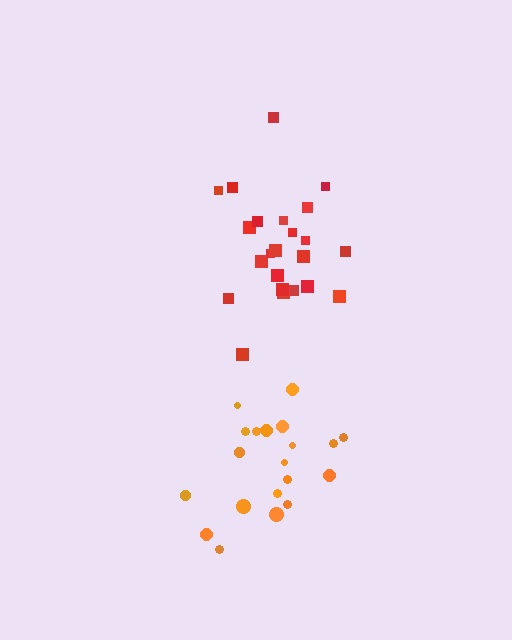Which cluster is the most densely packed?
Red.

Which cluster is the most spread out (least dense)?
Orange.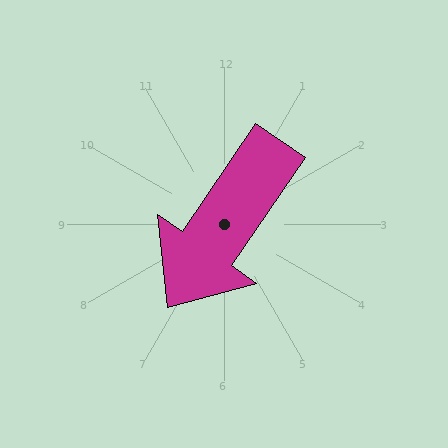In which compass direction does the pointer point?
Southwest.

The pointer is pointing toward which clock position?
Roughly 7 o'clock.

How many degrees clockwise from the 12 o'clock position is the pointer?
Approximately 214 degrees.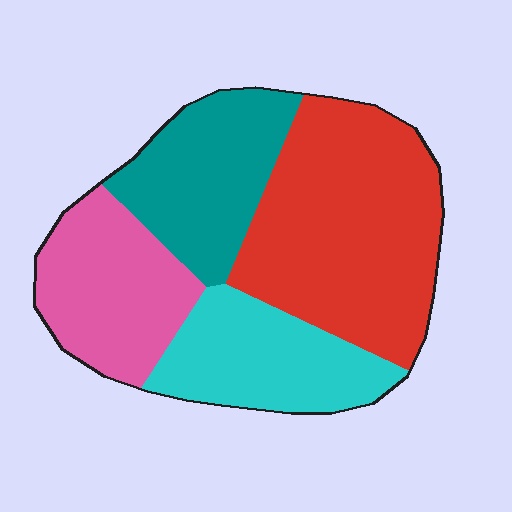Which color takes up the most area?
Red, at roughly 40%.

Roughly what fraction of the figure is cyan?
Cyan takes up about one fifth (1/5) of the figure.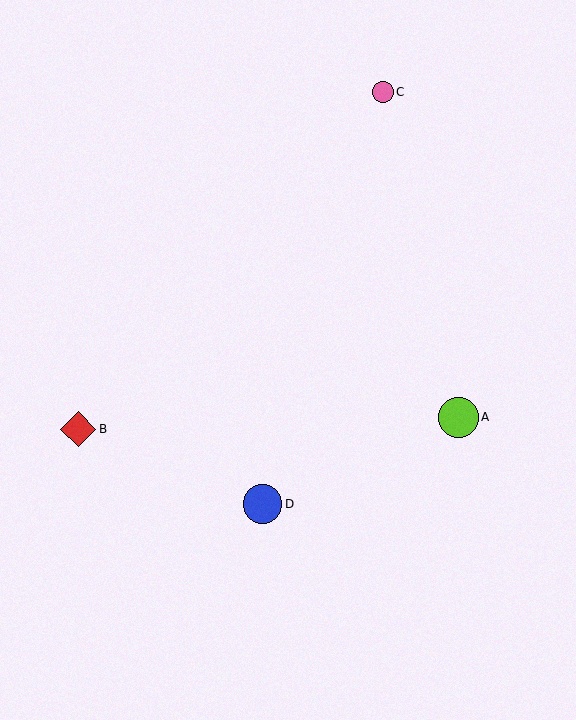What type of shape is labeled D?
Shape D is a blue circle.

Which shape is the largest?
The lime circle (labeled A) is the largest.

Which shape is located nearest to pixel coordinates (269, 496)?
The blue circle (labeled D) at (262, 504) is nearest to that location.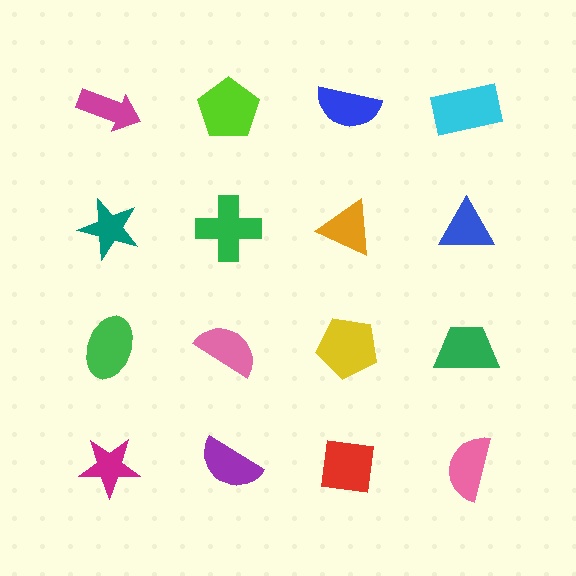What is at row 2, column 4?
A blue triangle.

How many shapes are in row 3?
4 shapes.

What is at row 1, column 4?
A cyan rectangle.